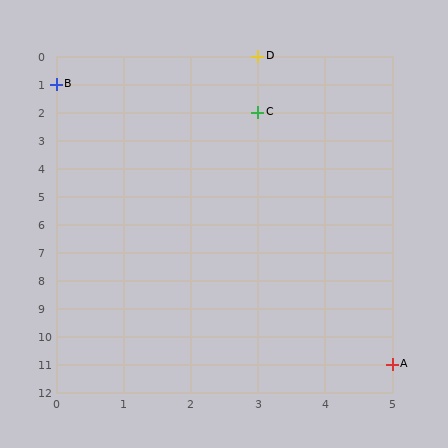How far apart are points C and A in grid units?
Points C and A are 2 columns and 9 rows apart (about 9.2 grid units diagonally).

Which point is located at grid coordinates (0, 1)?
Point B is at (0, 1).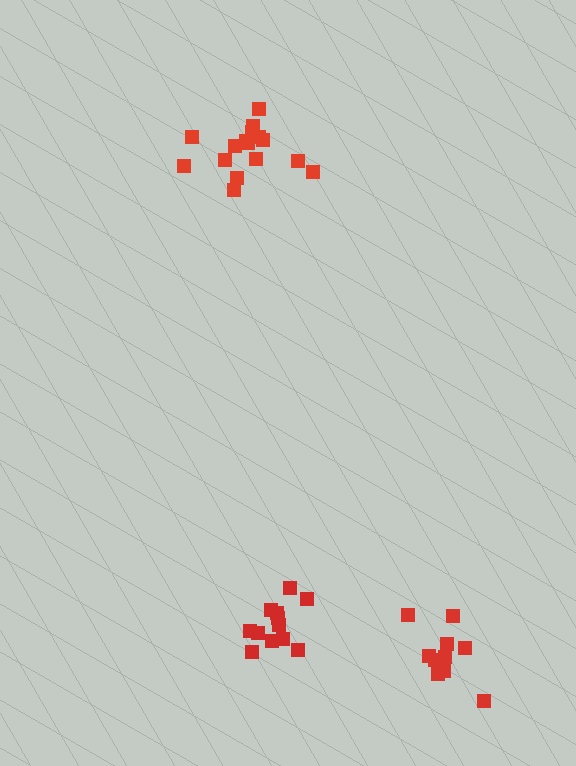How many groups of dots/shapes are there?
There are 3 groups.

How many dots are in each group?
Group 1: 16 dots, Group 2: 12 dots, Group 3: 10 dots (38 total).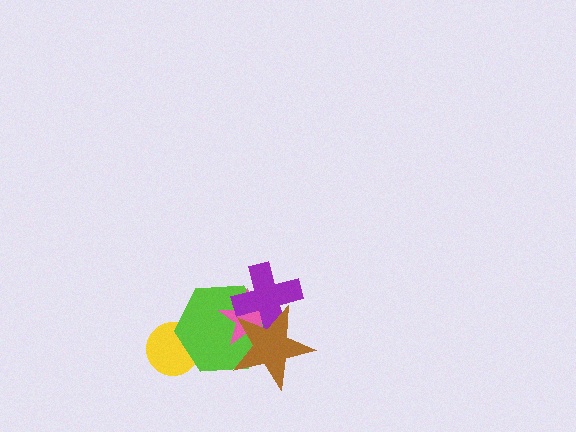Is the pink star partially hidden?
Yes, it is partially covered by another shape.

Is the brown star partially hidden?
No, no other shape covers it.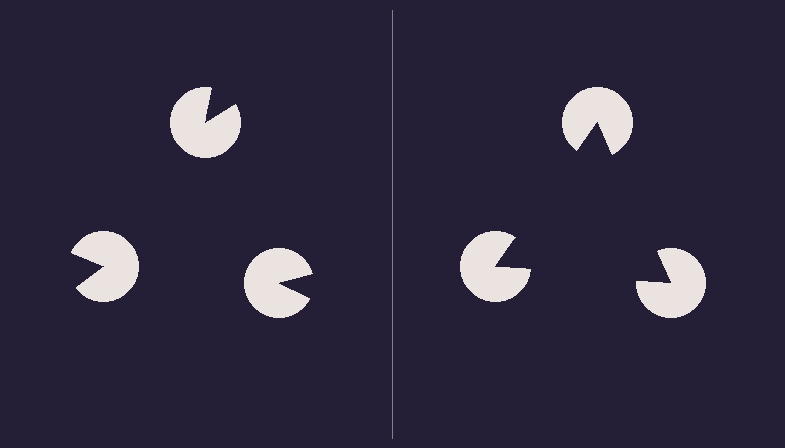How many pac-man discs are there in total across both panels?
6 — 3 on each side.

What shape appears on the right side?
An illusory triangle.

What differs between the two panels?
The pac-man discs are positioned identically on both sides; only the wedge orientations differ. On the right they align to a triangle; on the left they are misaligned.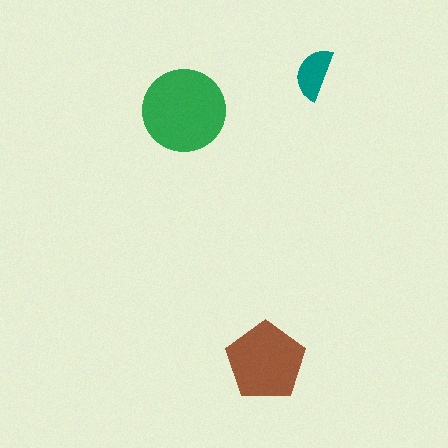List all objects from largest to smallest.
The green circle, the brown pentagon, the teal semicircle.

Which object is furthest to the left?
The green circle is leftmost.